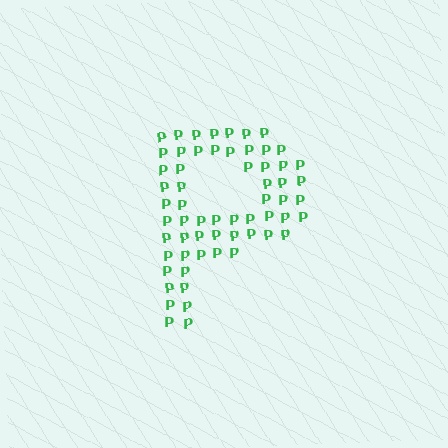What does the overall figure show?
The overall figure shows the letter P.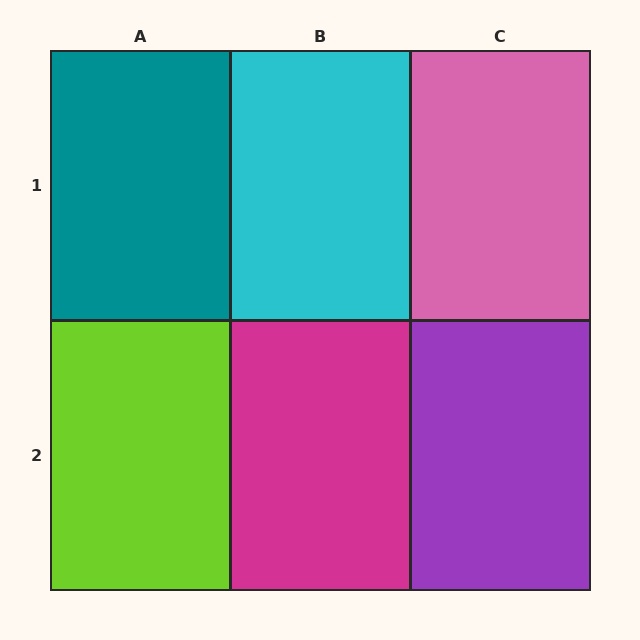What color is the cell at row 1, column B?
Cyan.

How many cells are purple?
1 cell is purple.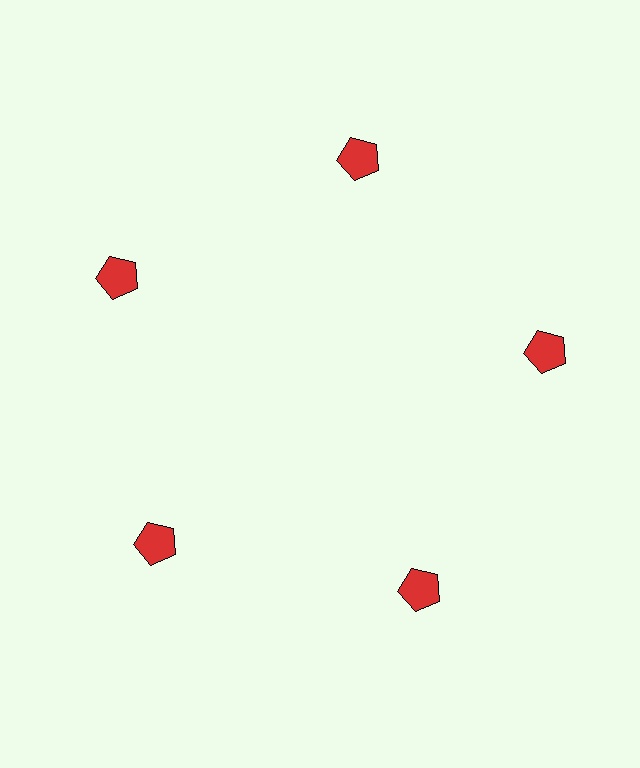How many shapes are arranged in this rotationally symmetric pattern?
There are 5 shapes, arranged in 5 groups of 1.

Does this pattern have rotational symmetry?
Yes, this pattern has 5-fold rotational symmetry. It looks the same after rotating 72 degrees around the center.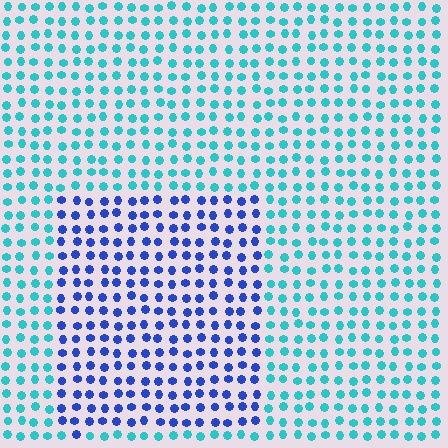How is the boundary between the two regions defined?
The boundary is defined purely by a slight shift in hue (about 50 degrees). Spacing, size, and orientation are identical on both sides.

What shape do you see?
I see a rectangle.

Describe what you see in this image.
The image is filled with small cyan elements in a uniform arrangement. A rectangle-shaped region is visible where the elements are tinted to a slightly different hue, forming a subtle color boundary.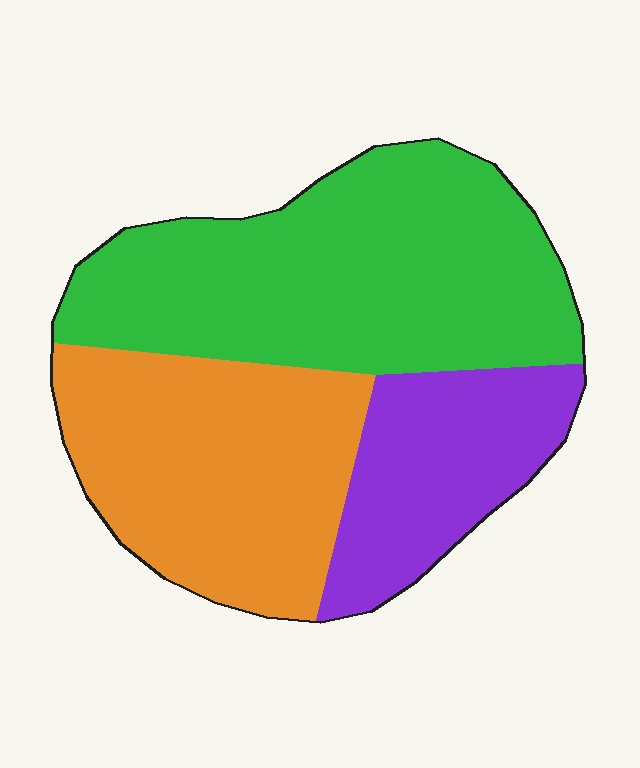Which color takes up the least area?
Purple, at roughly 20%.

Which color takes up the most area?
Green, at roughly 45%.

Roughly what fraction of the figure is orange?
Orange takes up about one third (1/3) of the figure.